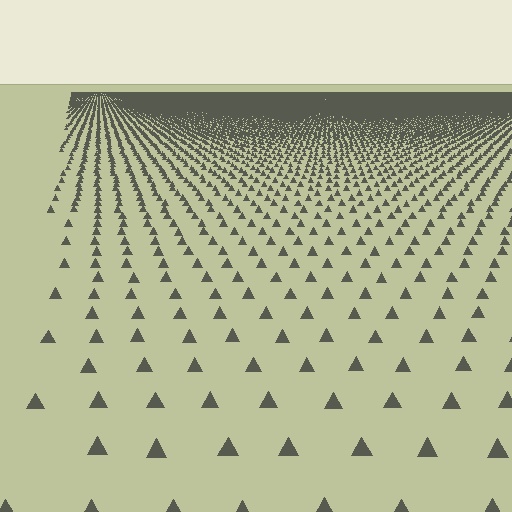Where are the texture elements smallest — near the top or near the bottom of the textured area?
Near the top.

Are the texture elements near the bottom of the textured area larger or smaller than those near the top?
Larger. Near the bottom, elements are closer to the viewer and appear at a bigger on-screen size.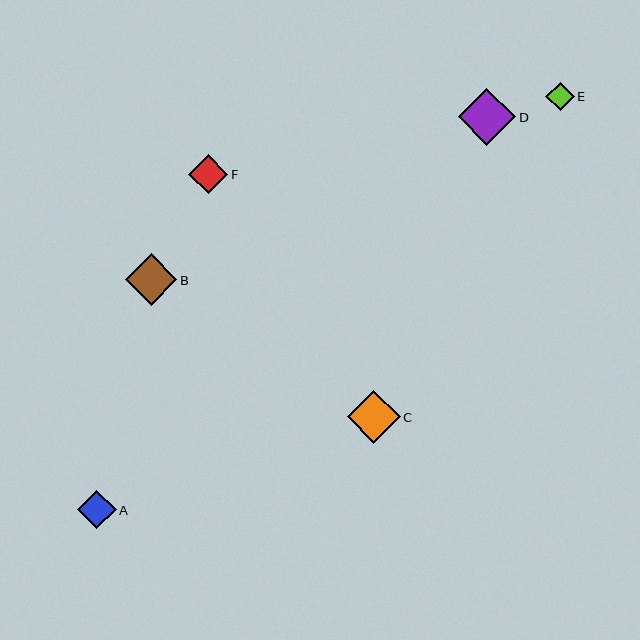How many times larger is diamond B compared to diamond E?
Diamond B is approximately 1.8 times the size of diamond E.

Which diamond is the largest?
Diamond D is the largest with a size of approximately 57 pixels.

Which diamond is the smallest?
Diamond E is the smallest with a size of approximately 28 pixels.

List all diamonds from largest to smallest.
From largest to smallest: D, C, B, F, A, E.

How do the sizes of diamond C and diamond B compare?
Diamond C and diamond B are approximately the same size.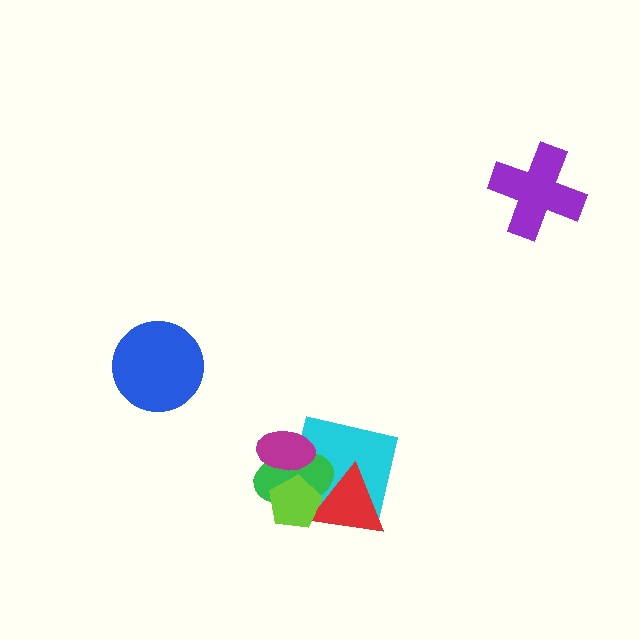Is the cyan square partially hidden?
Yes, it is partially covered by another shape.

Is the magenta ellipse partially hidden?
No, no other shape covers it.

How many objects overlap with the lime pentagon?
3 objects overlap with the lime pentagon.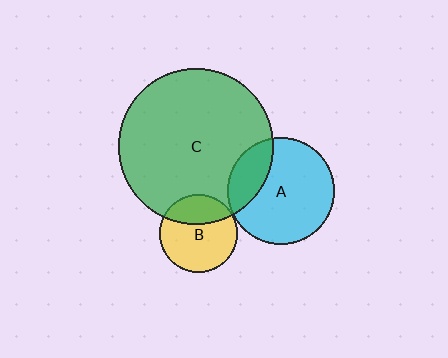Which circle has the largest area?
Circle C (green).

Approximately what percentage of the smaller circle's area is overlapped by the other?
Approximately 25%.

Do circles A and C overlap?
Yes.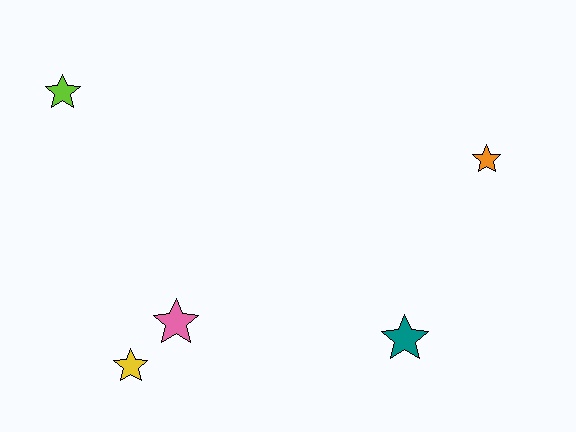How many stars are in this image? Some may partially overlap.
There are 5 stars.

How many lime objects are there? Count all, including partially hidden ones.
There is 1 lime object.